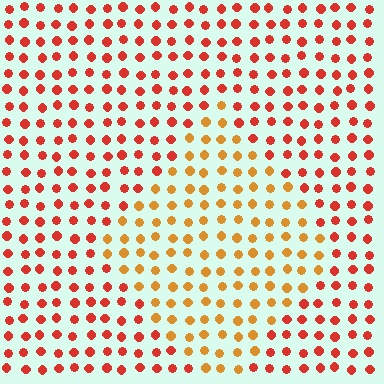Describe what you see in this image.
The image is filled with small red elements in a uniform arrangement. A diamond-shaped region is visible where the elements are tinted to a slightly different hue, forming a subtle color boundary.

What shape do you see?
I see a diamond.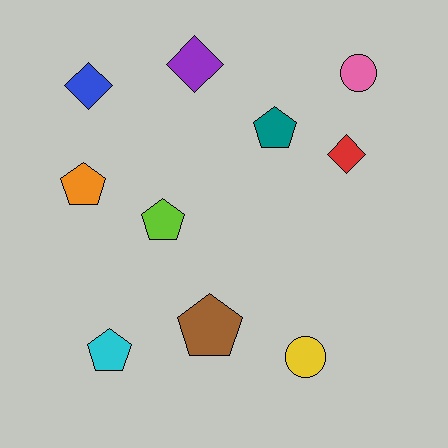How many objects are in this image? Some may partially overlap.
There are 10 objects.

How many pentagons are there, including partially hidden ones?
There are 5 pentagons.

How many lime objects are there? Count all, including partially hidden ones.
There is 1 lime object.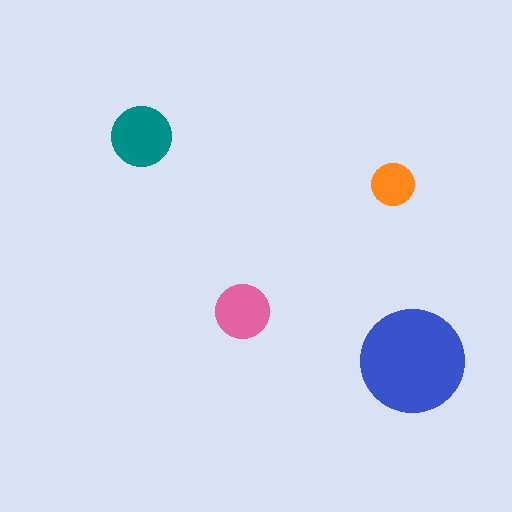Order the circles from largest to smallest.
the blue one, the teal one, the pink one, the orange one.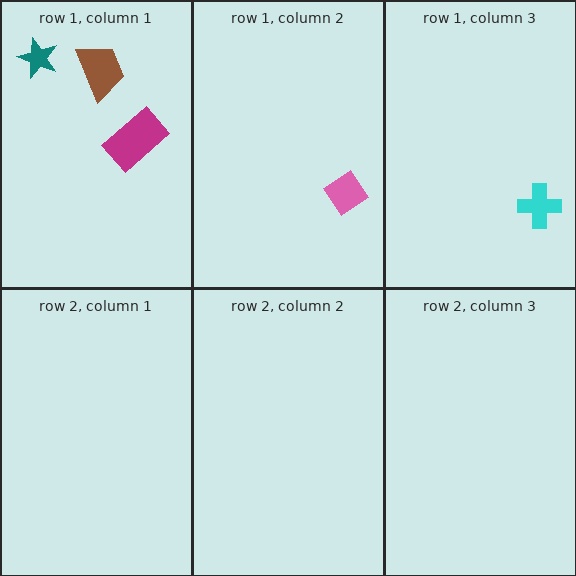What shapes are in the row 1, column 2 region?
The pink diamond.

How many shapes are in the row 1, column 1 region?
3.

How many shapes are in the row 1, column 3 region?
1.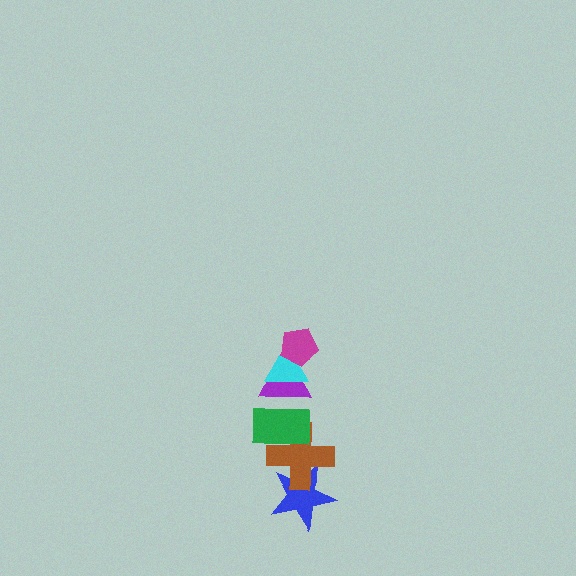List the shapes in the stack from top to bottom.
From top to bottom: the magenta pentagon, the cyan triangle, the purple triangle, the green rectangle, the brown cross, the blue star.